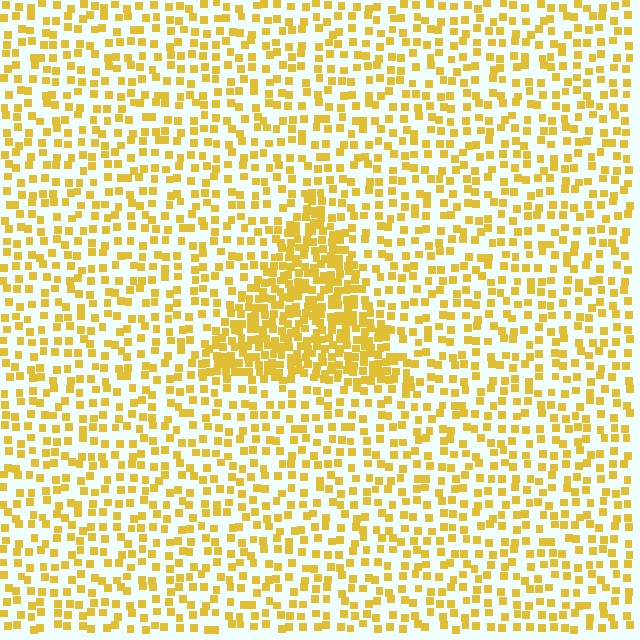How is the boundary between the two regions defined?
The boundary is defined by a change in element density (approximately 2.3x ratio). All elements are the same color, size, and shape.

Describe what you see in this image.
The image contains small yellow elements arranged at two different densities. A triangle-shaped region is visible where the elements are more densely packed than the surrounding area.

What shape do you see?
I see a triangle.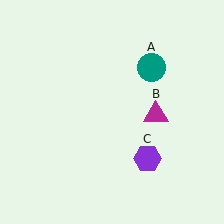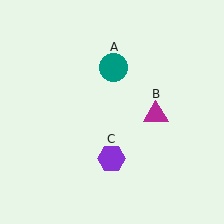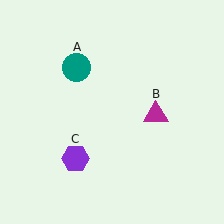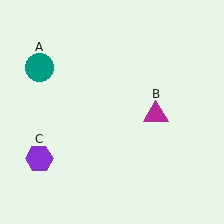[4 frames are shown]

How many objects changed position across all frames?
2 objects changed position: teal circle (object A), purple hexagon (object C).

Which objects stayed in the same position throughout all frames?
Magenta triangle (object B) remained stationary.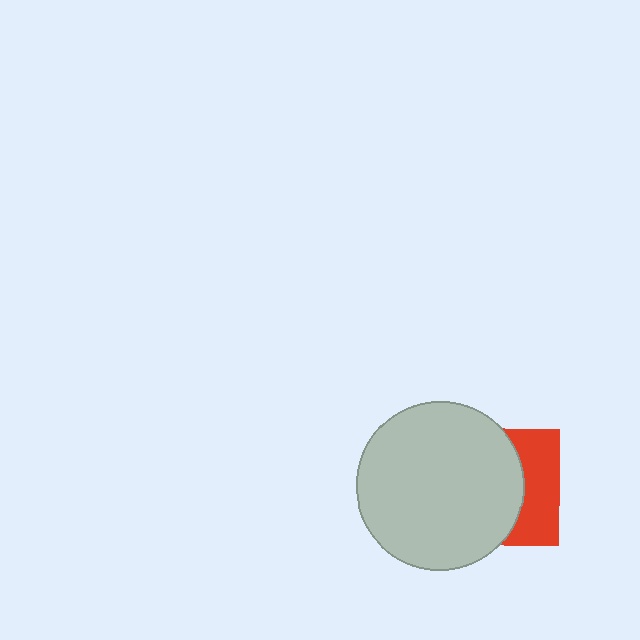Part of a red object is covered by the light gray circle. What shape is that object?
It is a square.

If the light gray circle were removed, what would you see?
You would see the complete red square.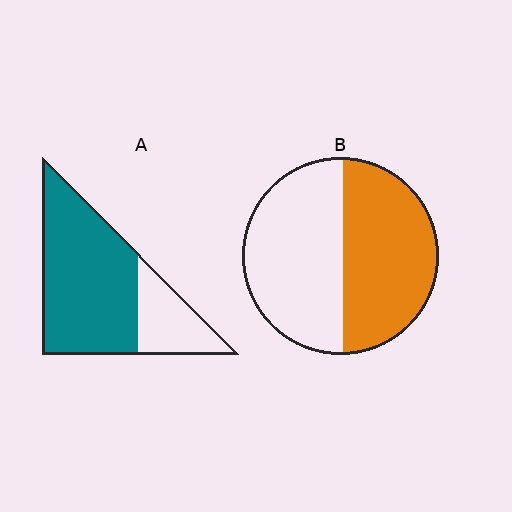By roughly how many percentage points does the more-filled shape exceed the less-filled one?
By roughly 25 percentage points (A over B).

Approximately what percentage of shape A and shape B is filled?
A is approximately 75% and B is approximately 50%.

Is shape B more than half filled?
Roughly half.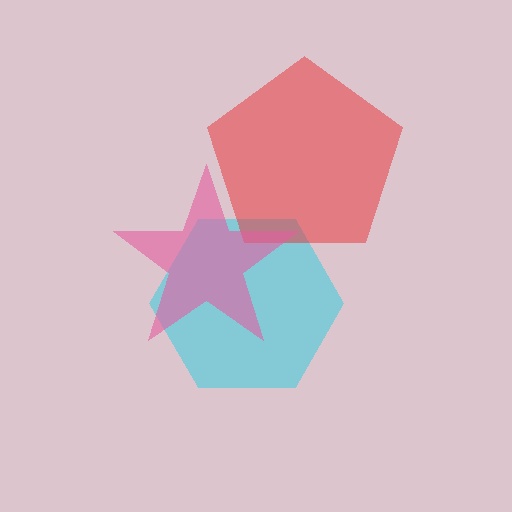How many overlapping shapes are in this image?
There are 3 overlapping shapes in the image.